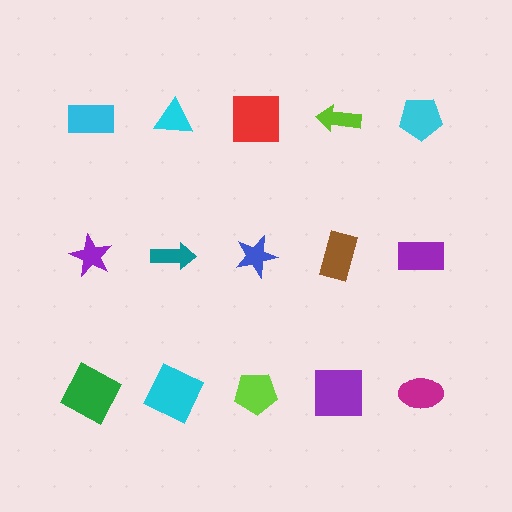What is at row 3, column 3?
A lime pentagon.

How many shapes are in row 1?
5 shapes.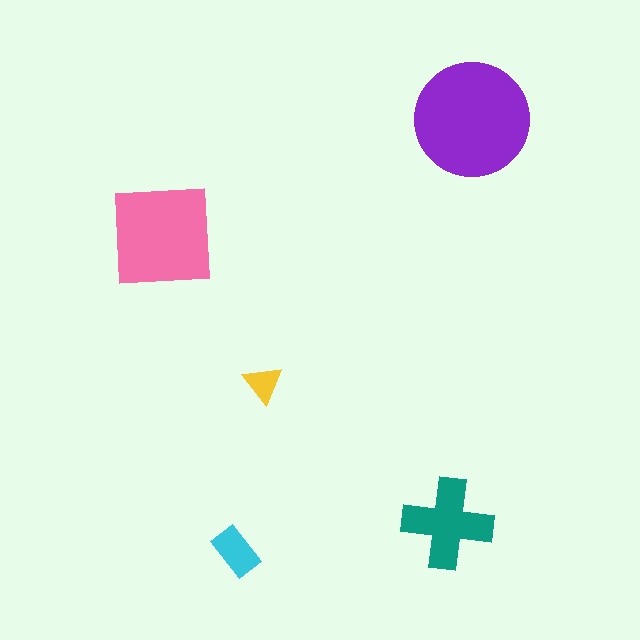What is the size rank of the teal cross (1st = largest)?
3rd.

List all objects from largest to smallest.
The purple circle, the pink square, the teal cross, the cyan rectangle, the yellow triangle.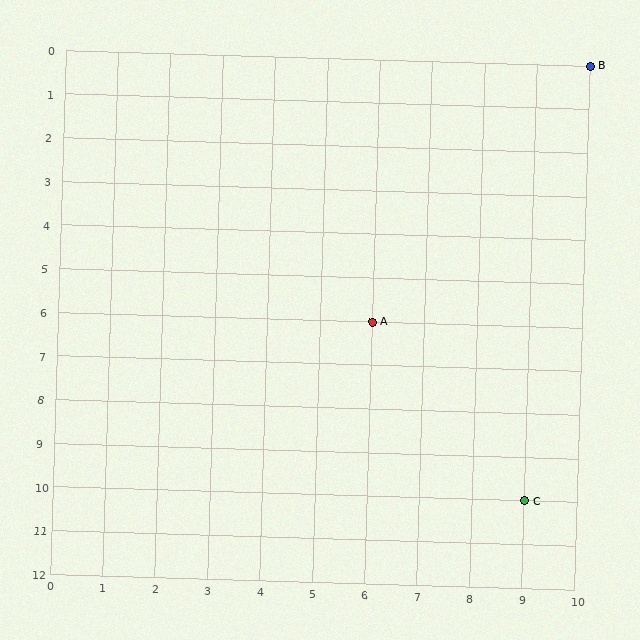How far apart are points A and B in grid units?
Points A and B are 4 columns and 6 rows apart (about 7.2 grid units diagonally).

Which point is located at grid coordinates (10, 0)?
Point B is at (10, 0).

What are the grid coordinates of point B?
Point B is at grid coordinates (10, 0).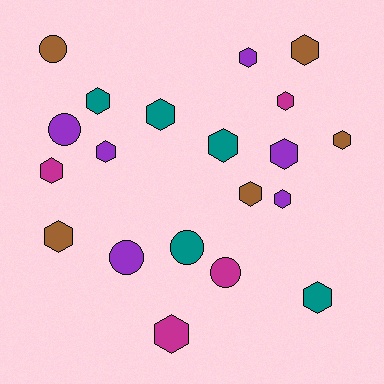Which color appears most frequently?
Purple, with 6 objects.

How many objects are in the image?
There are 20 objects.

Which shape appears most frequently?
Hexagon, with 15 objects.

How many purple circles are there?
There are 2 purple circles.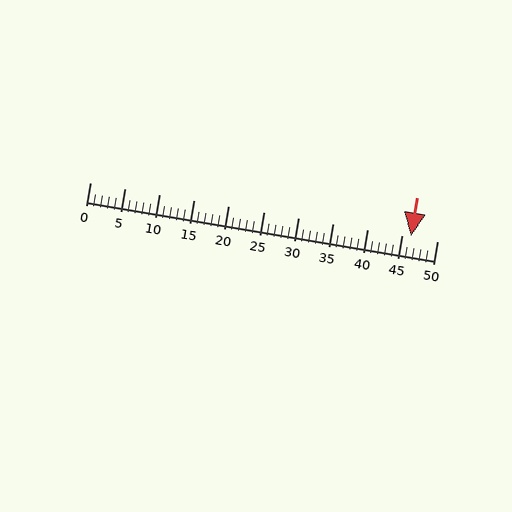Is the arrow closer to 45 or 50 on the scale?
The arrow is closer to 45.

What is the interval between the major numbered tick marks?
The major tick marks are spaced 5 units apart.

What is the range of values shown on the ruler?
The ruler shows values from 0 to 50.